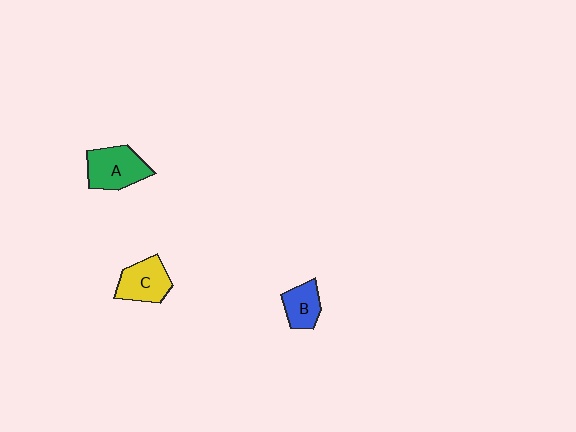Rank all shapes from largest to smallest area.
From largest to smallest: A (green), C (yellow), B (blue).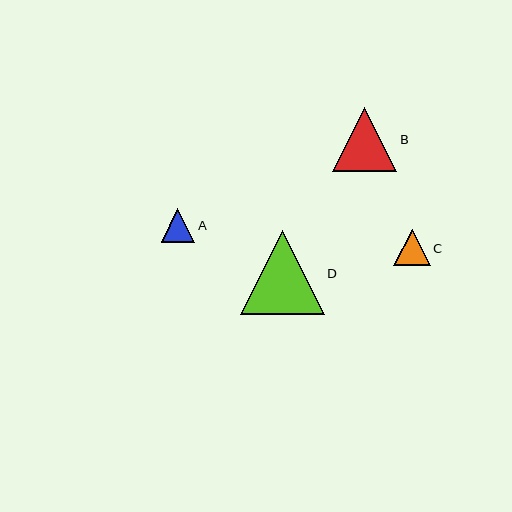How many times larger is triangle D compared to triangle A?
Triangle D is approximately 2.5 times the size of triangle A.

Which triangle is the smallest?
Triangle A is the smallest with a size of approximately 34 pixels.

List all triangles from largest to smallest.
From largest to smallest: D, B, C, A.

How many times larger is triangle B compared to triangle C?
Triangle B is approximately 1.8 times the size of triangle C.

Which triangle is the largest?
Triangle D is the largest with a size of approximately 84 pixels.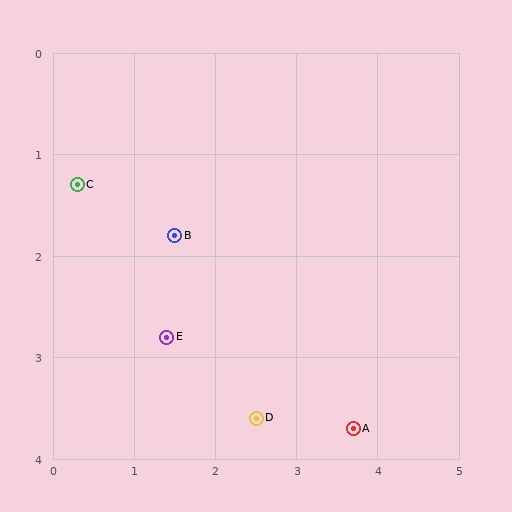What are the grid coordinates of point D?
Point D is at approximately (2.5, 3.6).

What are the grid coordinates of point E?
Point E is at approximately (1.4, 2.8).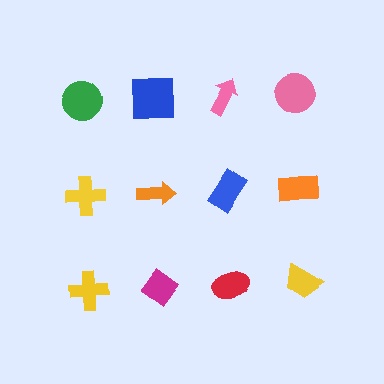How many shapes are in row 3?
4 shapes.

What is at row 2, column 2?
An orange arrow.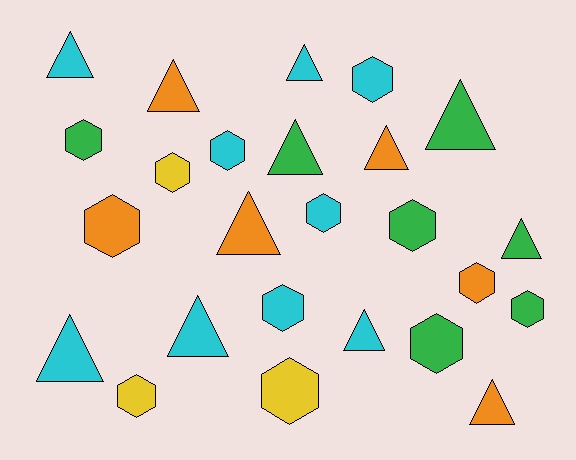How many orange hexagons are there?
There are 2 orange hexagons.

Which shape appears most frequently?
Hexagon, with 13 objects.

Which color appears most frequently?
Cyan, with 9 objects.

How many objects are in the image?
There are 25 objects.